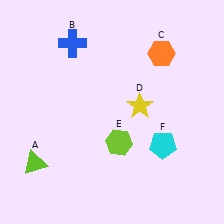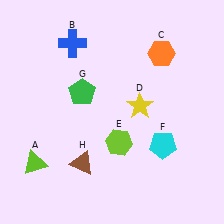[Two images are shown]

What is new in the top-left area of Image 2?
A green pentagon (G) was added in the top-left area of Image 2.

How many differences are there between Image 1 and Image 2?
There are 2 differences between the two images.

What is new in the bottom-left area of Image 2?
A brown triangle (H) was added in the bottom-left area of Image 2.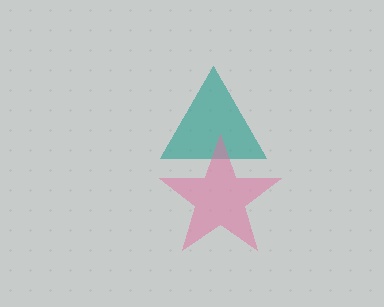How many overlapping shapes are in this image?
There are 2 overlapping shapes in the image.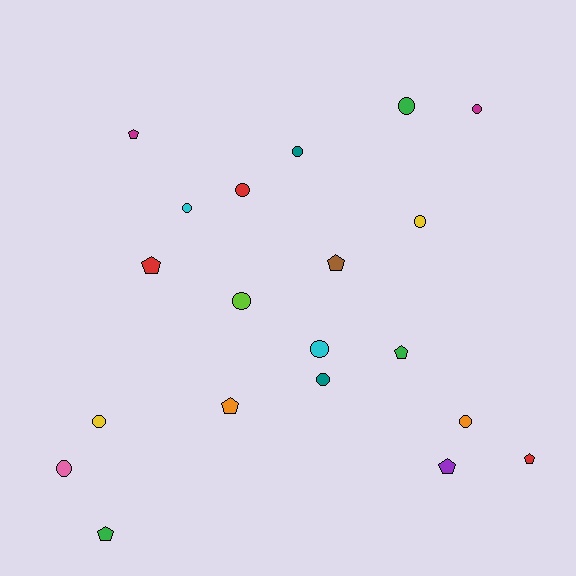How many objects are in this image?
There are 20 objects.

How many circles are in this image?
There are 12 circles.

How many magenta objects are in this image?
There are 2 magenta objects.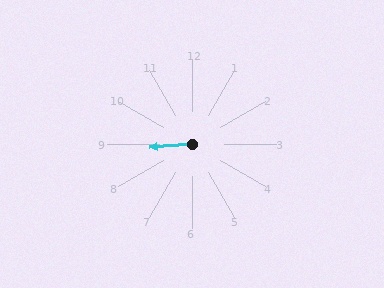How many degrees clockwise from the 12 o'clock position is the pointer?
Approximately 266 degrees.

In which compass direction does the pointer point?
West.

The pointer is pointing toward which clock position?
Roughly 9 o'clock.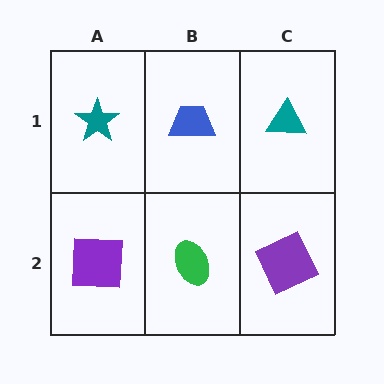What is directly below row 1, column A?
A purple square.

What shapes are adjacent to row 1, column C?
A purple square (row 2, column C), a blue trapezoid (row 1, column B).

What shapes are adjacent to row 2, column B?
A blue trapezoid (row 1, column B), a purple square (row 2, column A), a purple square (row 2, column C).